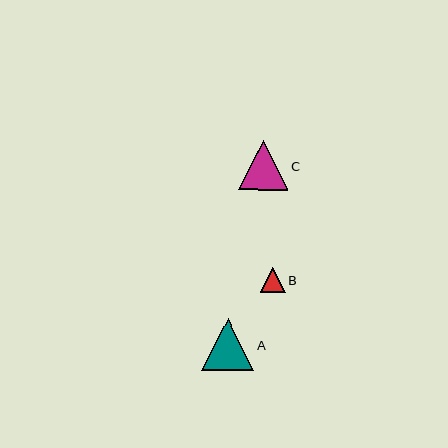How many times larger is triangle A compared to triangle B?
Triangle A is approximately 2.1 times the size of triangle B.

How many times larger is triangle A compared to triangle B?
Triangle A is approximately 2.1 times the size of triangle B.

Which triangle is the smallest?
Triangle B is the smallest with a size of approximately 25 pixels.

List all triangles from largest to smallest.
From largest to smallest: A, C, B.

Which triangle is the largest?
Triangle A is the largest with a size of approximately 52 pixels.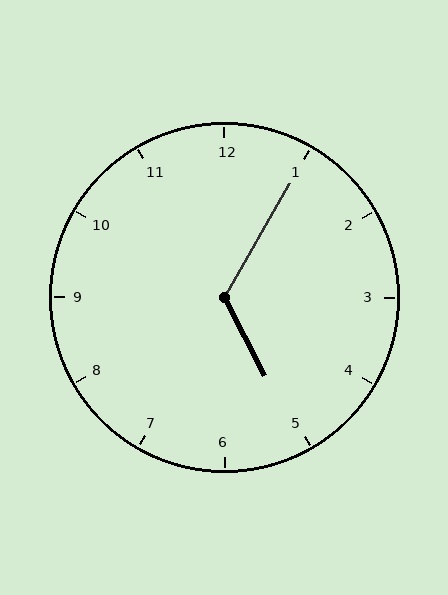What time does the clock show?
5:05.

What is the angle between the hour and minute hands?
Approximately 122 degrees.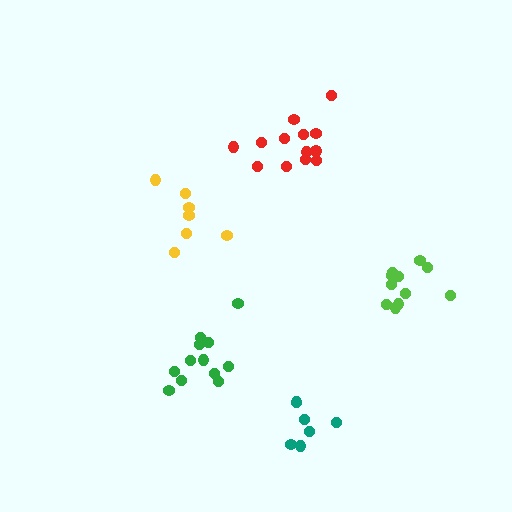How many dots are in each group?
Group 1: 7 dots, Group 2: 7 dots, Group 3: 11 dots, Group 4: 12 dots, Group 5: 13 dots (50 total).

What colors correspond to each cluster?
The clusters are colored: teal, yellow, lime, green, red.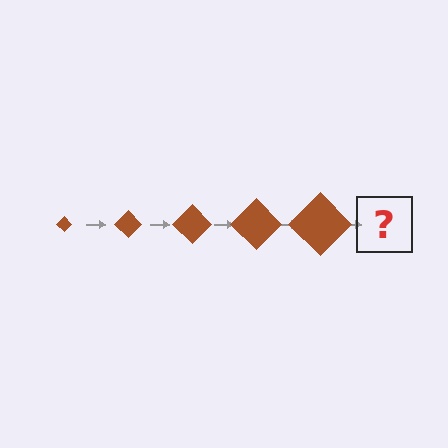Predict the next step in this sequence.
The next step is a brown diamond, larger than the previous one.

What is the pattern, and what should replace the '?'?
The pattern is that the diamond gets progressively larger each step. The '?' should be a brown diamond, larger than the previous one.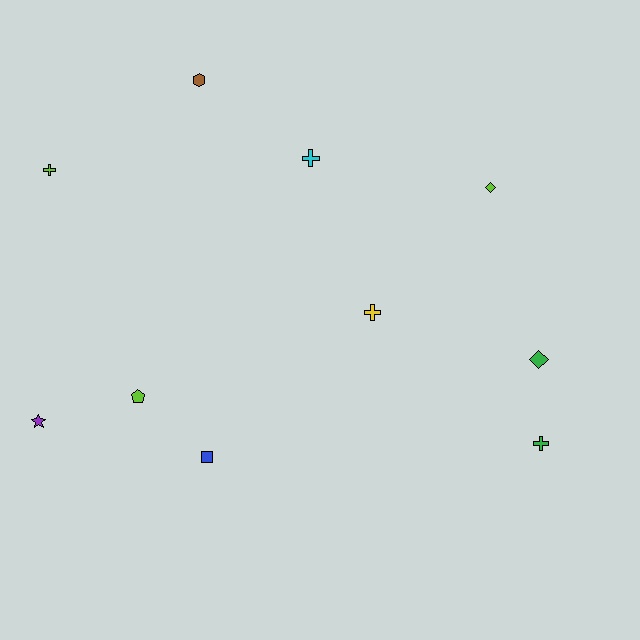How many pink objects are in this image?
There are no pink objects.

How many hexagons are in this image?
There is 1 hexagon.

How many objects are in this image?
There are 10 objects.